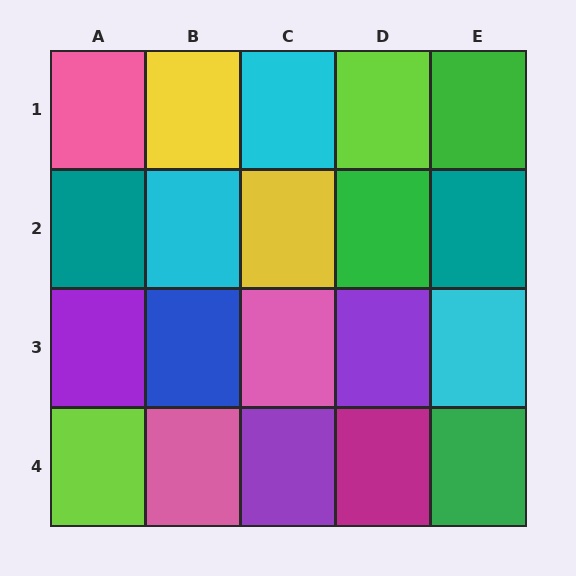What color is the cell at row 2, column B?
Cyan.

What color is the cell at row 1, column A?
Pink.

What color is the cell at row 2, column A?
Teal.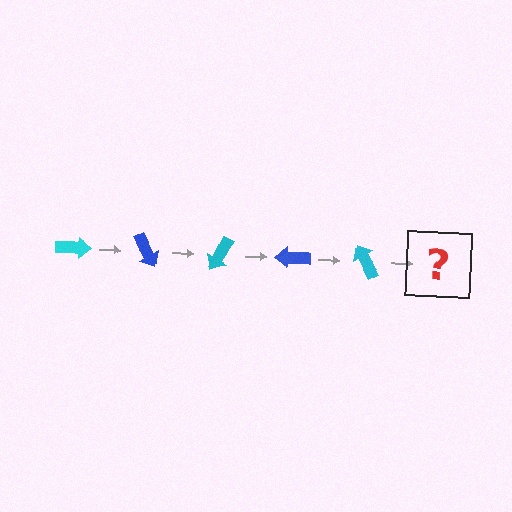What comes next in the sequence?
The next element should be a blue arrow, rotated 300 degrees from the start.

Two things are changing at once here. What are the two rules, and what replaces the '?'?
The two rules are that it rotates 60 degrees each step and the color cycles through cyan and blue. The '?' should be a blue arrow, rotated 300 degrees from the start.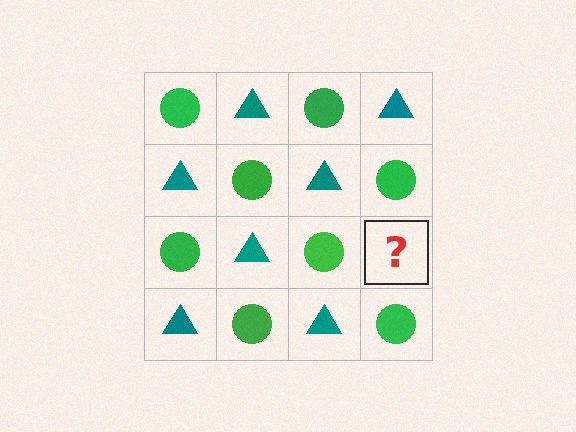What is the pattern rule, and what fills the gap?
The rule is that it alternates green circle and teal triangle in a checkerboard pattern. The gap should be filled with a teal triangle.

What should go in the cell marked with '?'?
The missing cell should contain a teal triangle.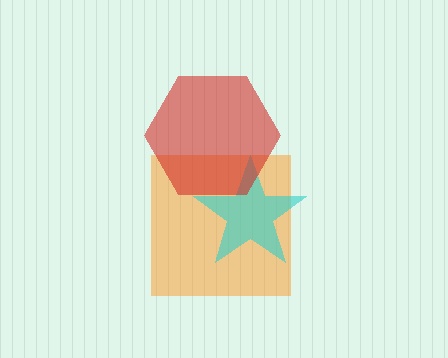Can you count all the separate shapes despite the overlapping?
Yes, there are 3 separate shapes.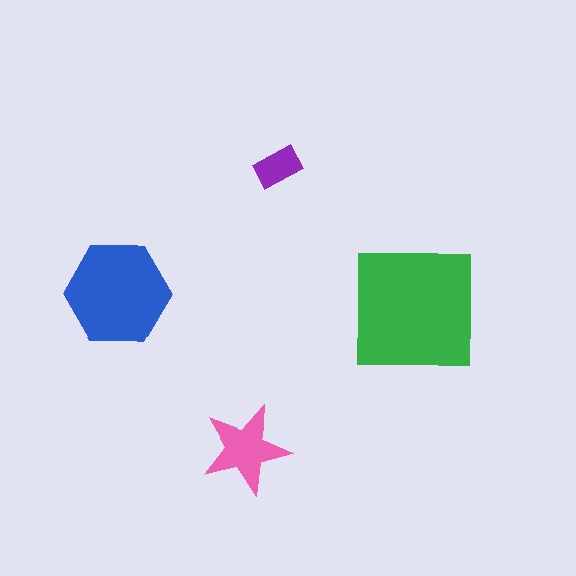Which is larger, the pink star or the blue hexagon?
The blue hexagon.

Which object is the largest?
The green square.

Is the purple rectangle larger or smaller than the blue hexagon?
Smaller.